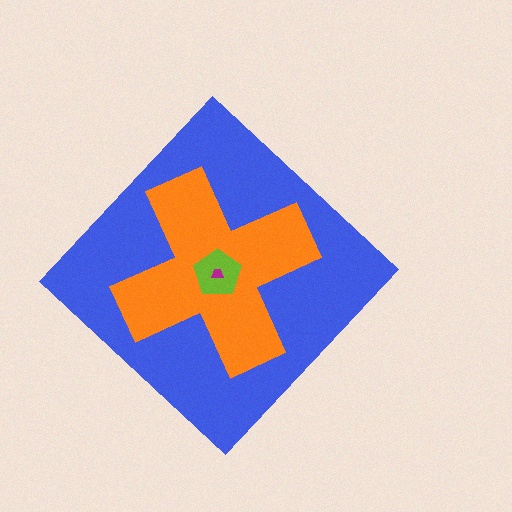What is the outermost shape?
The blue diamond.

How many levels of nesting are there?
4.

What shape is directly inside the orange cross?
The lime pentagon.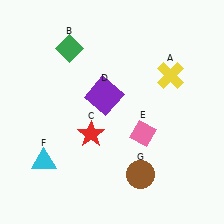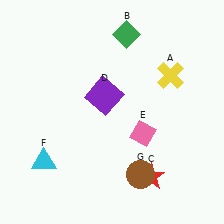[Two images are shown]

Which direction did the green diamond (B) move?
The green diamond (B) moved right.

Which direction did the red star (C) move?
The red star (C) moved right.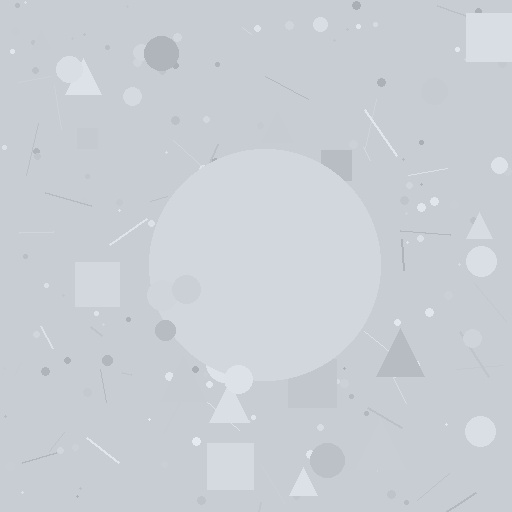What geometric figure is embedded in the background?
A circle is embedded in the background.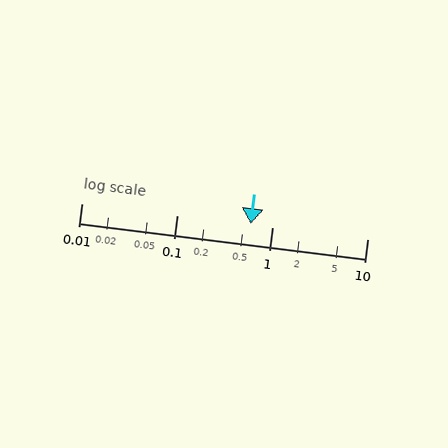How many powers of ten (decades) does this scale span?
The scale spans 3 decades, from 0.01 to 10.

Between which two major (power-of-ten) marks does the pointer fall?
The pointer is between 0.1 and 1.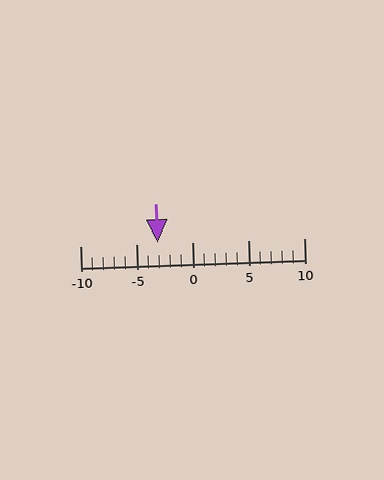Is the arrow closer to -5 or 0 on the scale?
The arrow is closer to -5.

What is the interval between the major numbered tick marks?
The major tick marks are spaced 5 units apart.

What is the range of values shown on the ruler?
The ruler shows values from -10 to 10.